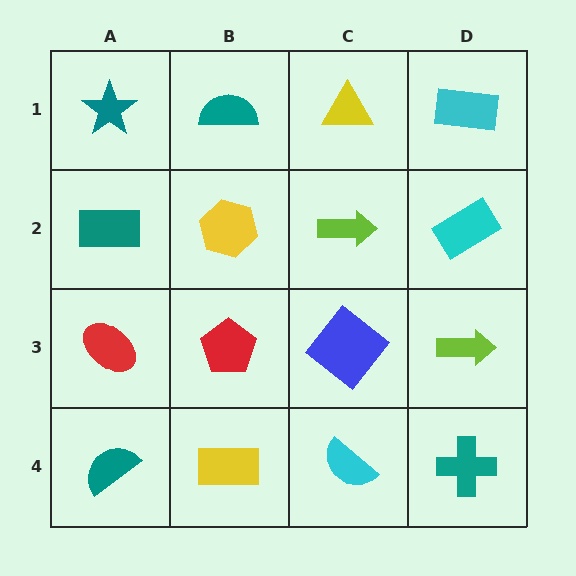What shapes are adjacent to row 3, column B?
A yellow hexagon (row 2, column B), a yellow rectangle (row 4, column B), a red ellipse (row 3, column A), a blue diamond (row 3, column C).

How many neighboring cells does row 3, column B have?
4.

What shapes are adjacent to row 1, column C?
A lime arrow (row 2, column C), a teal semicircle (row 1, column B), a cyan rectangle (row 1, column D).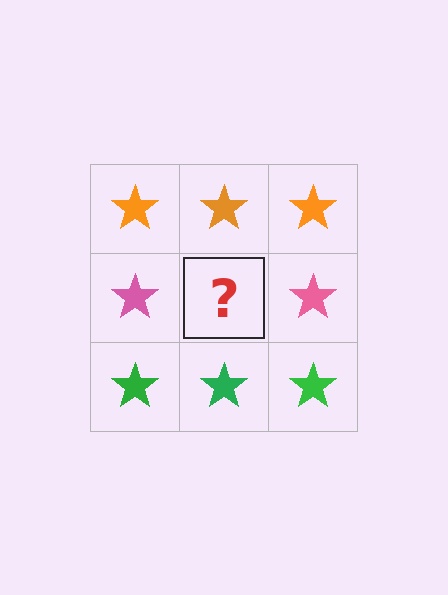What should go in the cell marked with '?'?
The missing cell should contain a pink star.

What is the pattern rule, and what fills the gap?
The rule is that each row has a consistent color. The gap should be filled with a pink star.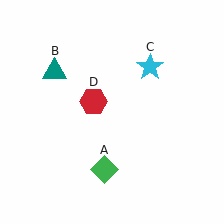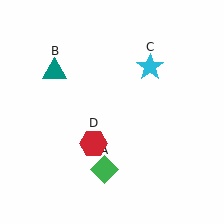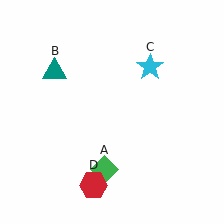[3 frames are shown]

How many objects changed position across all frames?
1 object changed position: red hexagon (object D).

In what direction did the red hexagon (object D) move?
The red hexagon (object D) moved down.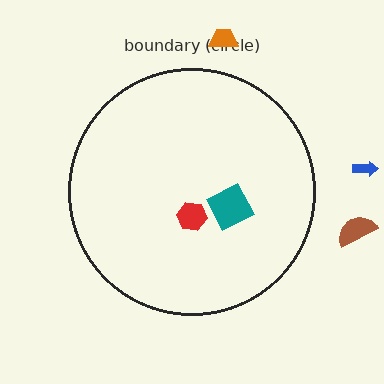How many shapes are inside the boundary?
2 inside, 3 outside.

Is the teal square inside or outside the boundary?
Inside.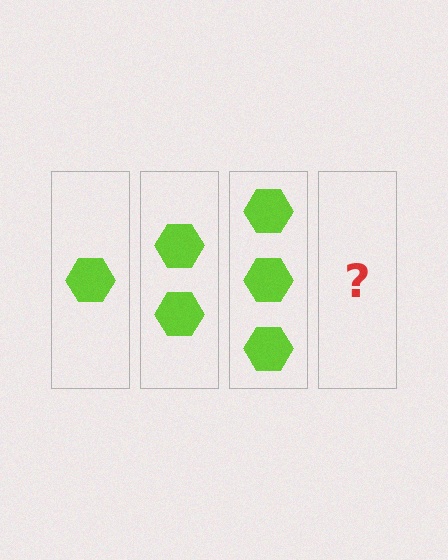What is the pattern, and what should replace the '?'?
The pattern is that each step adds one more hexagon. The '?' should be 4 hexagons.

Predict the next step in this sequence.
The next step is 4 hexagons.